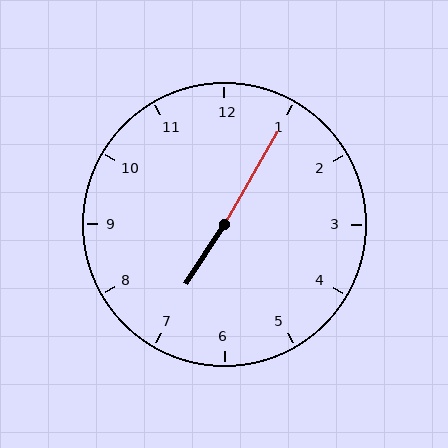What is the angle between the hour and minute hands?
Approximately 178 degrees.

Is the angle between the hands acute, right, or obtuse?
It is obtuse.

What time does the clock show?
7:05.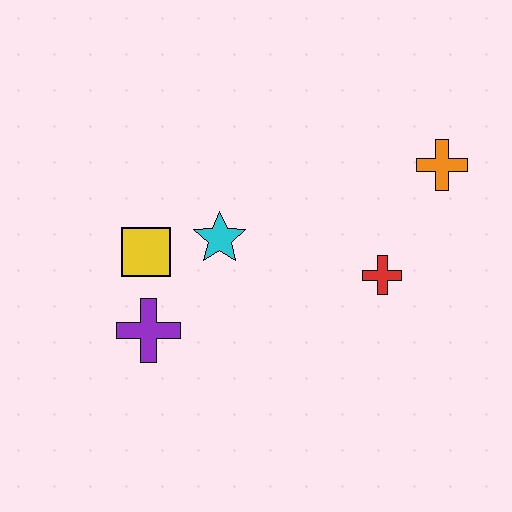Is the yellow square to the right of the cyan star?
No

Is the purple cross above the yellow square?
No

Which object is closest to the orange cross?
The red cross is closest to the orange cross.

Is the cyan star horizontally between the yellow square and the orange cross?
Yes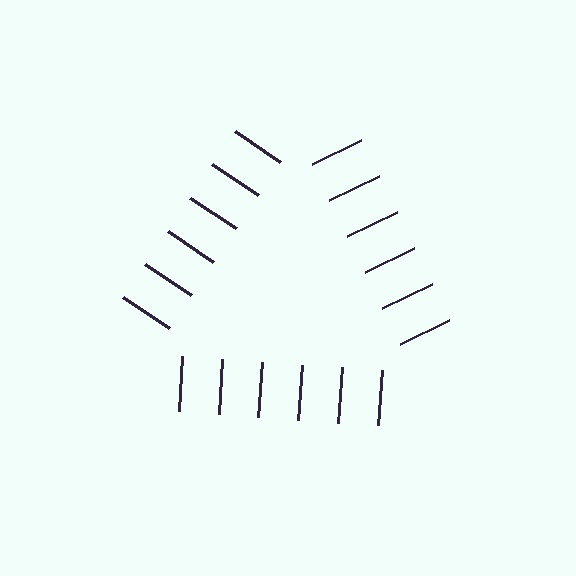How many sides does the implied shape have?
3 sides — the line-ends trace a triangle.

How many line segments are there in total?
18 — 6 along each of the 3 edges.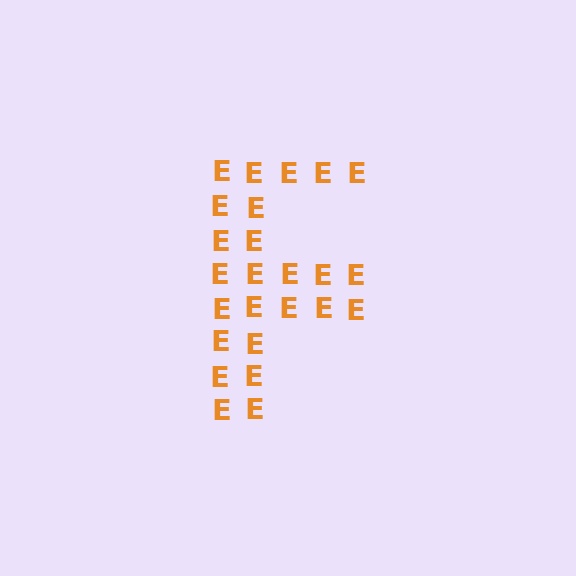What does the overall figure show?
The overall figure shows the letter F.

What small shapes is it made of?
It is made of small letter E's.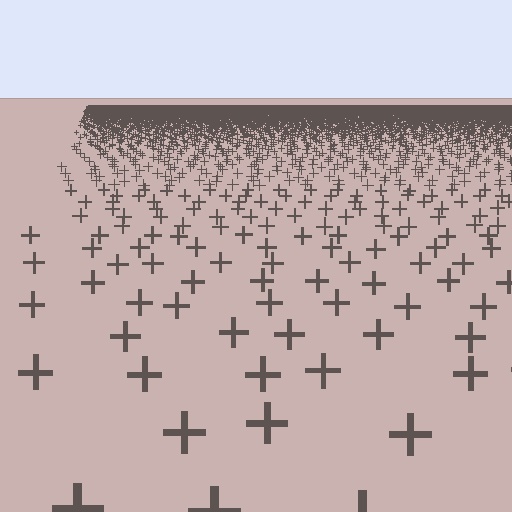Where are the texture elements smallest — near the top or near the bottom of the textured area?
Near the top.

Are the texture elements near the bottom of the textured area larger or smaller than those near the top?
Larger. Near the bottom, elements are closer to the viewer and appear at a bigger on-screen size.